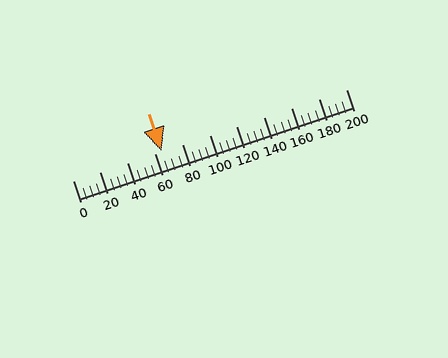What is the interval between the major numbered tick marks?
The major tick marks are spaced 20 units apart.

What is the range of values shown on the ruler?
The ruler shows values from 0 to 200.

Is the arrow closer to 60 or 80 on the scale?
The arrow is closer to 60.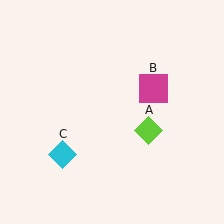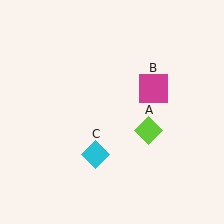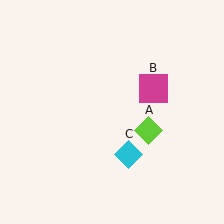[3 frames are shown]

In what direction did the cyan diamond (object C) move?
The cyan diamond (object C) moved right.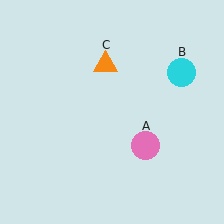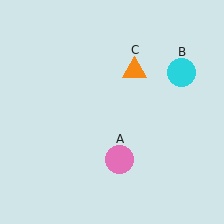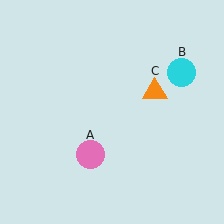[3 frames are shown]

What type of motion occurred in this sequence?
The pink circle (object A), orange triangle (object C) rotated clockwise around the center of the scene.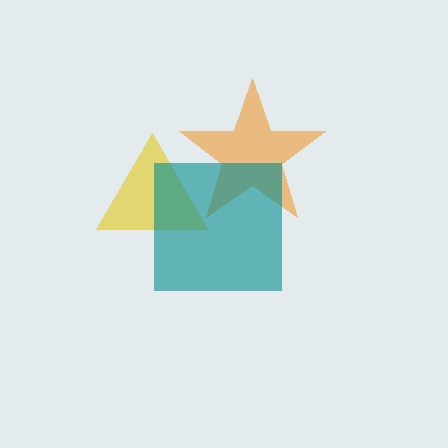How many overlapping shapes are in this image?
There are 3 overlapping shapes in the image.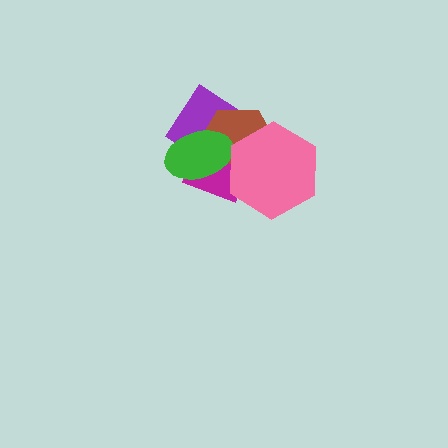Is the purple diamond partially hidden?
Yes, it is partially covered by another shape.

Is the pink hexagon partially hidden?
No, no other shape covers it.